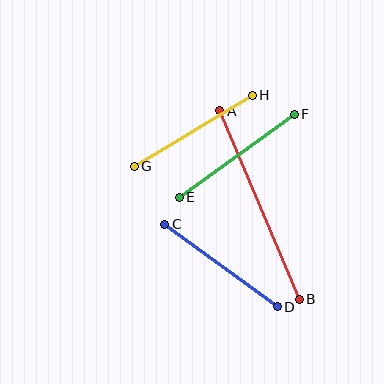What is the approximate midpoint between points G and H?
The midpoint is at approximately (193, 131) pixels.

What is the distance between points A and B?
The distance is approximately 204 pixels.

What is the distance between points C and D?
The distance is approximately 140 pixels.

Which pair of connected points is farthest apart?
Points A and B are farthest apart.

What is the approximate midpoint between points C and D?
The midpoint is at approximately (221, 265) pixels.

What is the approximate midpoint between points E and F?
The midpoint is at approximately (237, 156) pixels.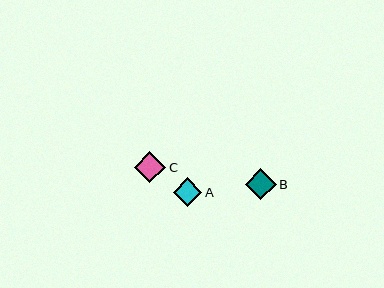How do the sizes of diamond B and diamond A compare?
Diamond B and diamond A are approximately the same size.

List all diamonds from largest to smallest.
From largest to smallest: C, B, A.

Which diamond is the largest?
Diamond C is the largest with a size of approximately 31 pixels.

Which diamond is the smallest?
Diamond A is the smallest with a size of approximately 29 pixels.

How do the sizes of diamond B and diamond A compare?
Diamond B and diamond A are approximately the same size.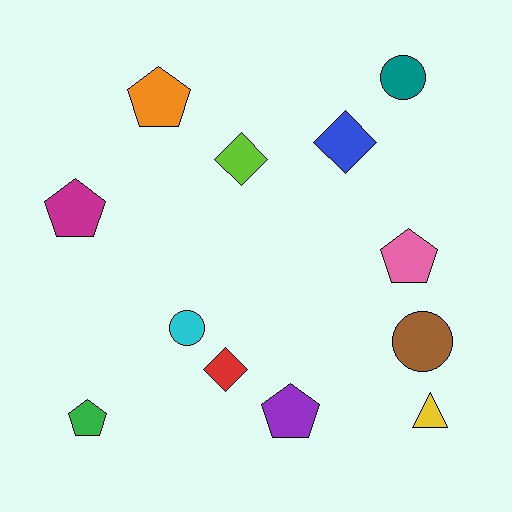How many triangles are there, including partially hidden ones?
There is 1 triangle.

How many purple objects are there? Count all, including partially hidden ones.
There is 1 purple object.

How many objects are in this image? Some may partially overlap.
There are 12 objects.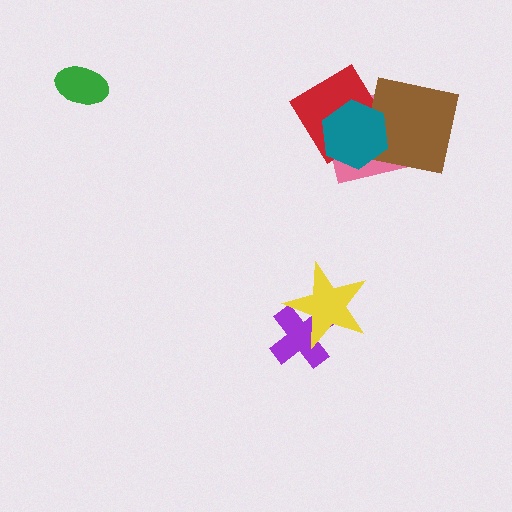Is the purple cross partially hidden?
Yes, it is partially covered by another shape.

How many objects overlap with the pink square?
3 objects overlap with the pink square.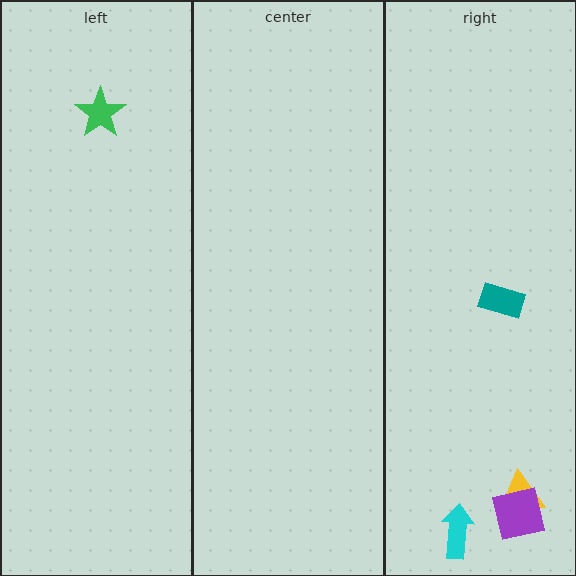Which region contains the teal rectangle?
The right region.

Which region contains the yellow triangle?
The right region.